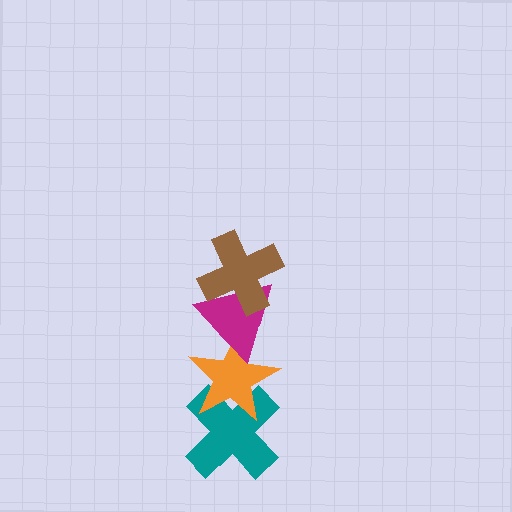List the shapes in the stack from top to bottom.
From top to bottom: the brown cross, the magenta triangle, the orange star, the teal cross.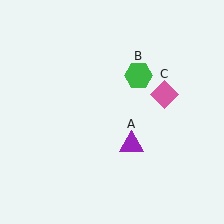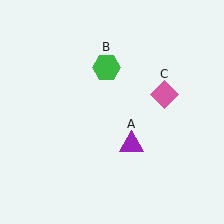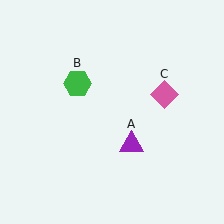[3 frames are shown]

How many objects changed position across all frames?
1 object changed position: green hexagon (object B).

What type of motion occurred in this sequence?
The green hexagon (object B) rotated counterclockwise around the center of the scene.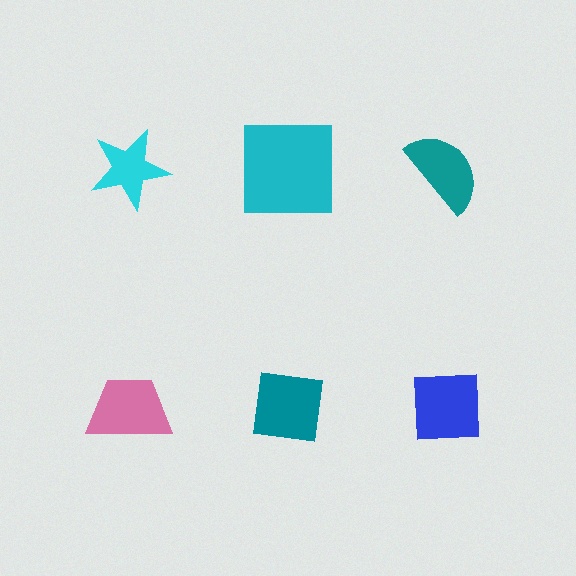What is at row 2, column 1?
A pink trapezoid.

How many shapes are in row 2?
3 shapes.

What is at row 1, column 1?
A cyan star.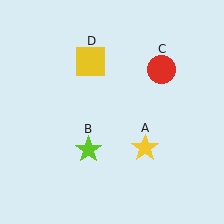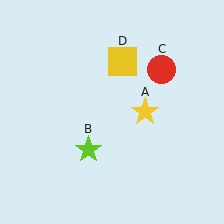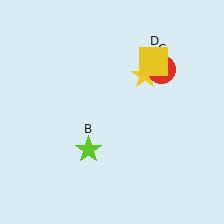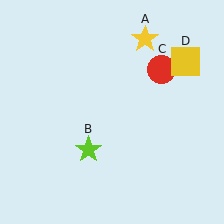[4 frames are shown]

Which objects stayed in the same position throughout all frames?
Lime star (object B) and red circle (object C) remained stationary.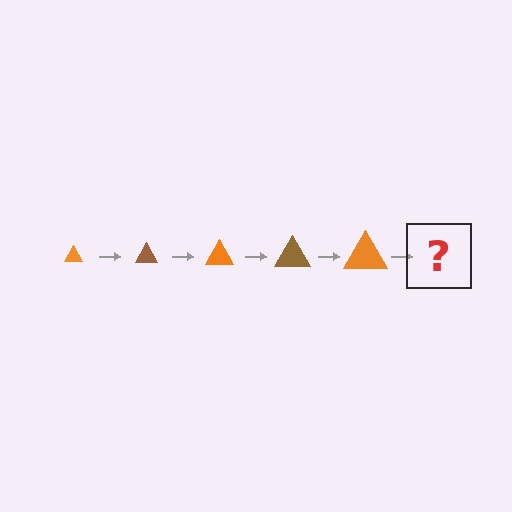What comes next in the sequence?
The next element should be a brown triangle, larger than the previous one.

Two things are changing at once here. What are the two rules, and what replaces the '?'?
The two rules are that the triangle grows larger each step and the color cycles through orange and brown. The '?' should be a brown triangle, larger than the previous one.